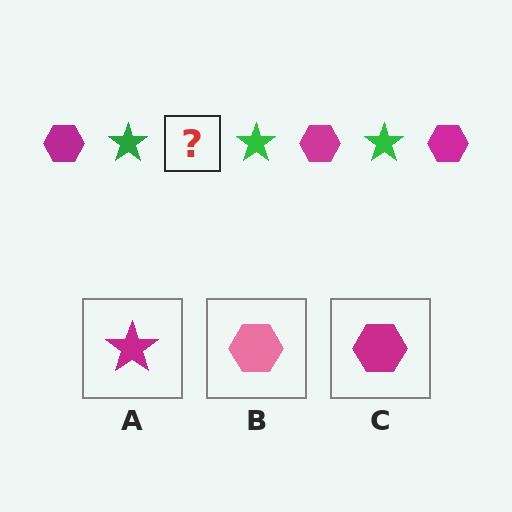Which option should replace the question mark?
Option C.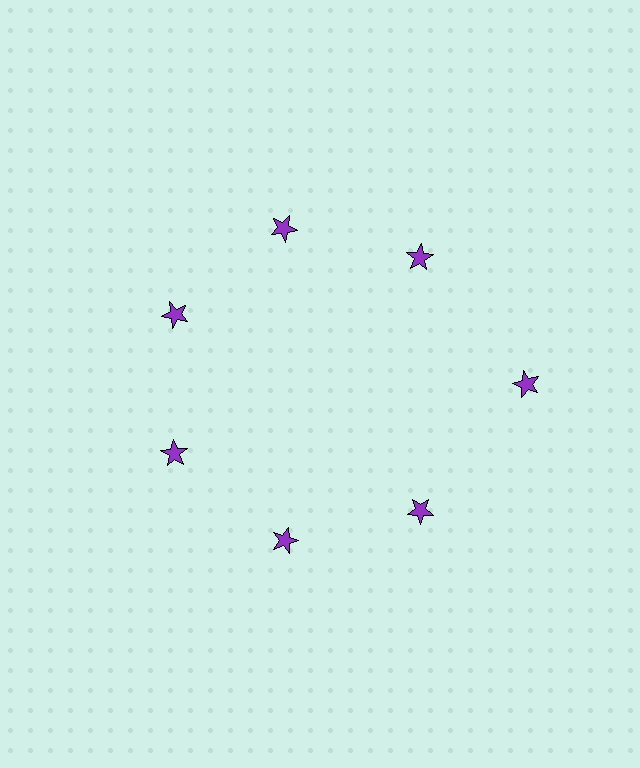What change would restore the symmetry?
The symmetry would be restored by moving it inward, back onto the ring so that all 7 stars sit at equal angles and equal distance from the center.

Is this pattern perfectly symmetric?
No. The 7 purple stars are arranged in a ring, but one element near the 3 o'clock position is pushed outward from the center, breaking the 7-fold rotational symmetry.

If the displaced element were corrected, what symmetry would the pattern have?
It would have 7-fold rotational symmetry — the pattern would map onto itself every 51 degrees.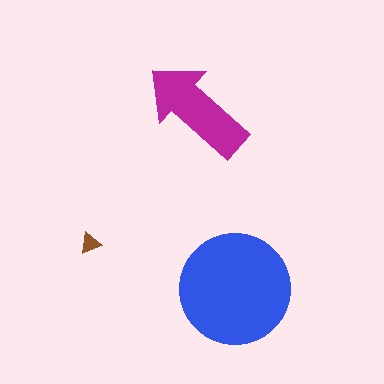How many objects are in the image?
There are 3 objects in the image.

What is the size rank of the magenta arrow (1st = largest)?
2nd.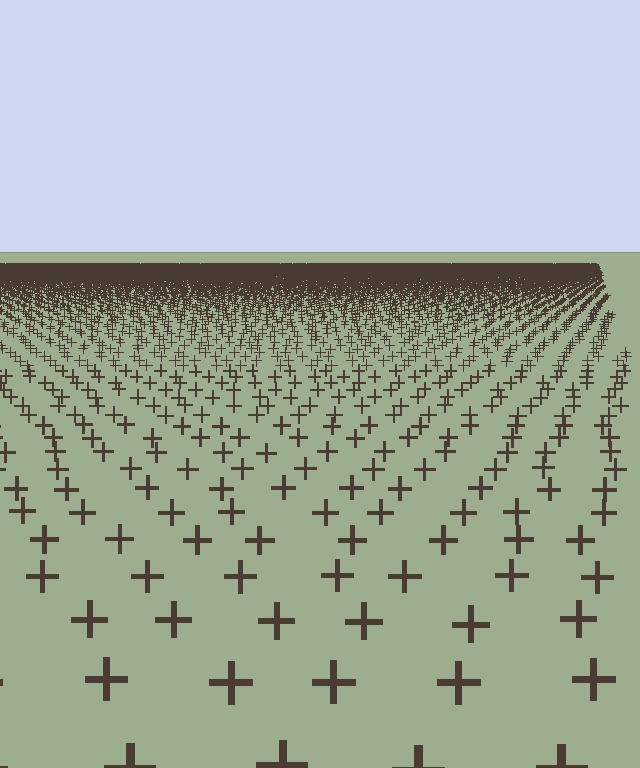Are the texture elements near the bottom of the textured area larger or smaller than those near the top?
Larger. Near the bottom, elements are closer to the viewer and appear at a bigger on-screen size.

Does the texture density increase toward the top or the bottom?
Density increases toward the top.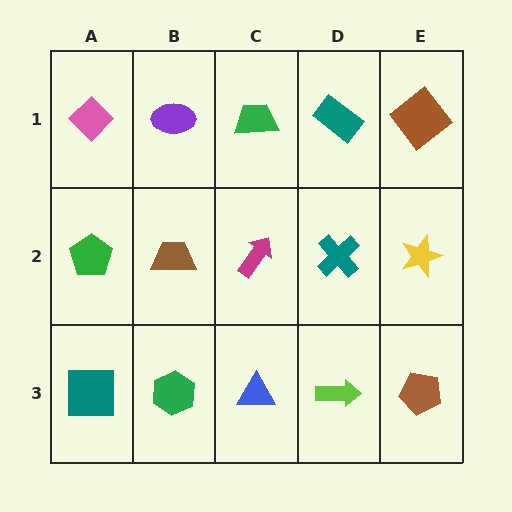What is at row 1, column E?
A brown diamond.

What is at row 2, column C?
A magenta arrow.